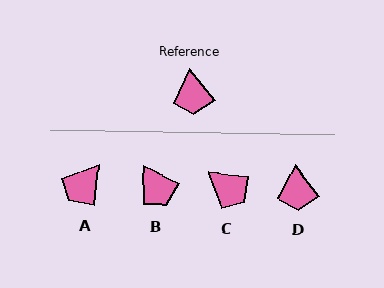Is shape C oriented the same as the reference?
No, it is off by about 46 degrees.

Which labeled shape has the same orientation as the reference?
D.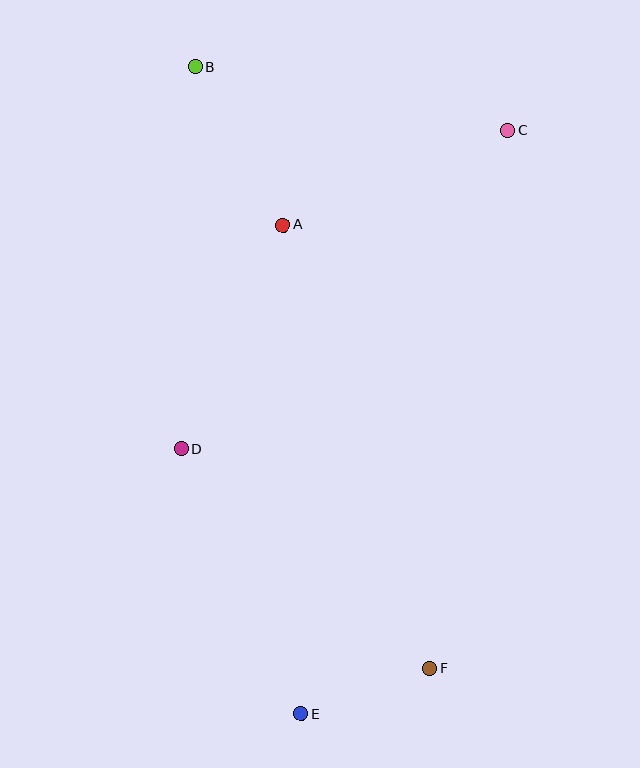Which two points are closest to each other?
Points E and F are closest to each other.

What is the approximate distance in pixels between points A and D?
The distance between A and D is approximately 246 pixels.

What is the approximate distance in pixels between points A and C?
The distance between A and C is approximately 243 pixels.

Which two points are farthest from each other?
Points B and E are farthest from each other.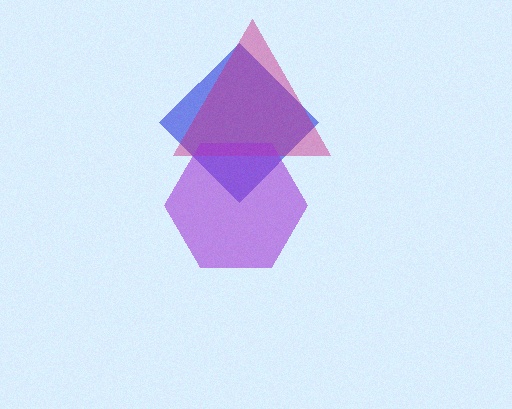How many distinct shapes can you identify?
There are 3 distinct shapes: a blue diamond, a magenta triangle, a purple hexagon.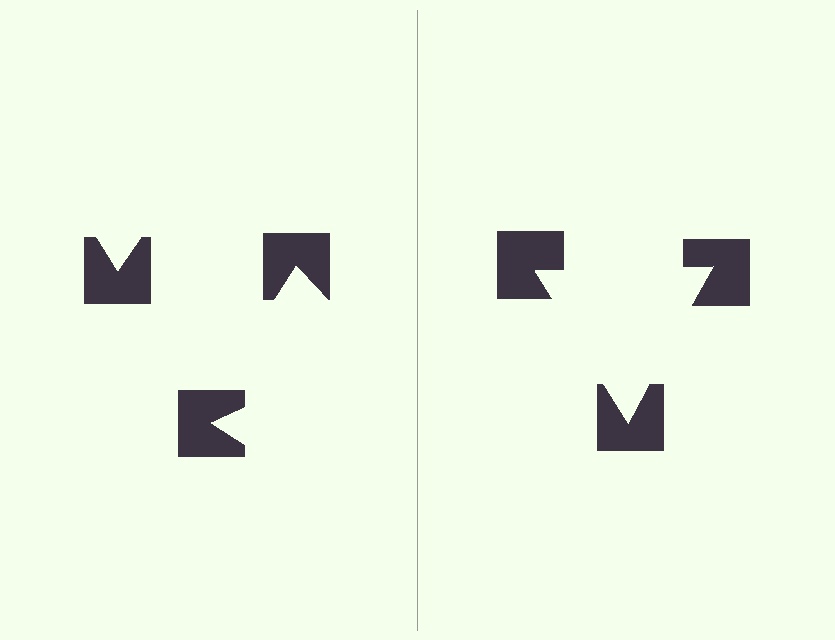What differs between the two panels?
The notched squares are positioned identically on both sides; only the wedge orientations differ. On the right they align to a triangle; on the left they are misaligned.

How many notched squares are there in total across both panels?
6 — 3 on each side.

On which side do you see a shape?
An illusory triangle appears on the right side. On the left side the wedge cuts are rotated, so no coherent shape forms.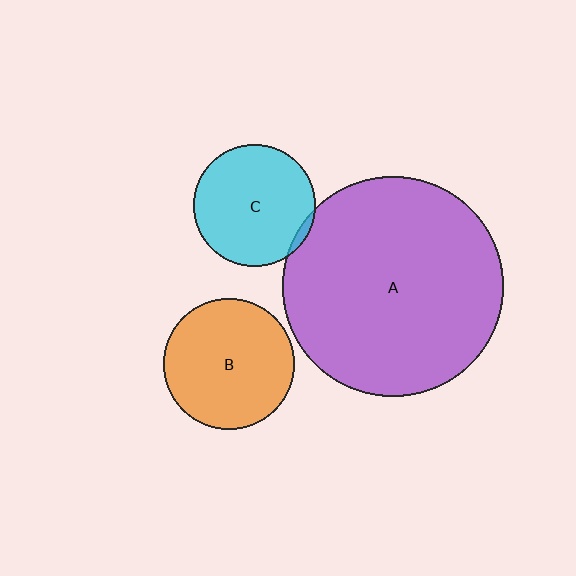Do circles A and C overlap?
Yes.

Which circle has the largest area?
Circle A (purple).